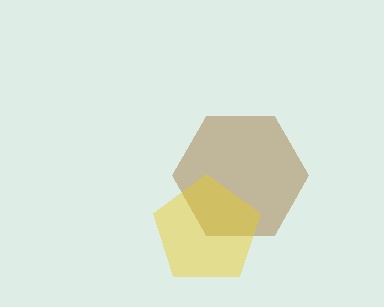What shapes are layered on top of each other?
The layered shapes are: a brown hexagon, a yellow pentagon.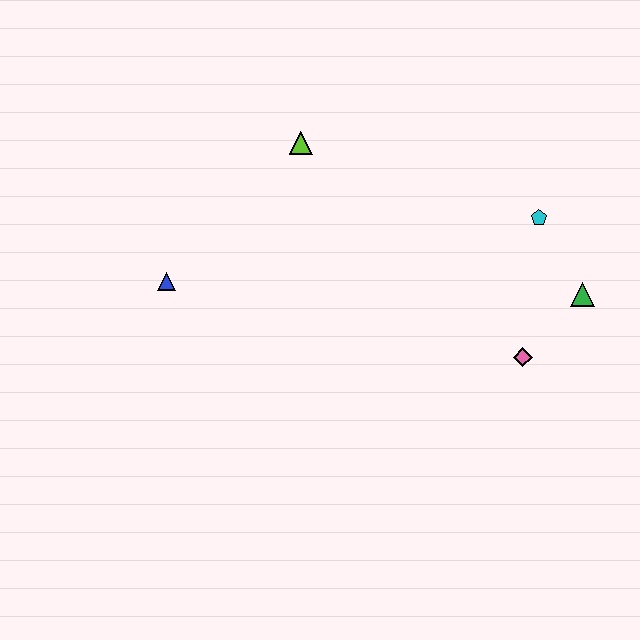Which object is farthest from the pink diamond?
The blue triangle is farthest from the pink diamond.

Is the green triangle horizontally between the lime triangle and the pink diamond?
No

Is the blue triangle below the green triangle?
No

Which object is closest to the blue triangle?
The lime triangle is closest to the blue triangle.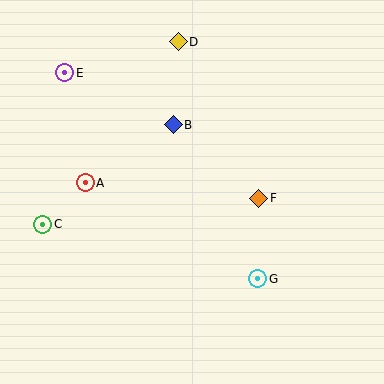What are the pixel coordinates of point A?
Point A is at (85, 183).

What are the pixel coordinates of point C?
Point C is at (43, 224).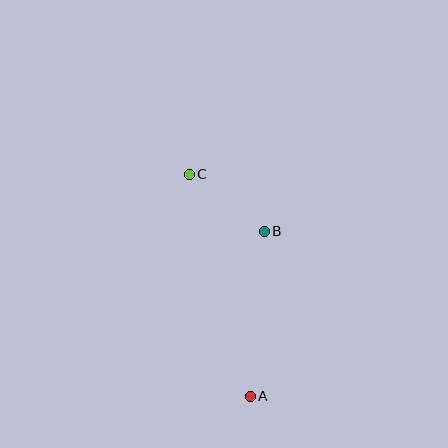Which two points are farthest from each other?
Points A and C are farthest from each other.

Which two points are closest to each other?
Points B and C are closest to each other.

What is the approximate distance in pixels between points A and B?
The distance between A and B is approximately 166 pixels.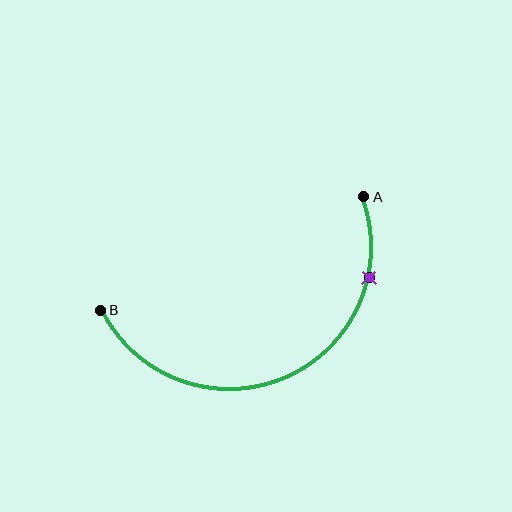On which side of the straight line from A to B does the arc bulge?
The arc bulges below the straight line connecting A and B.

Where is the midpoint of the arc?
The arc midpoint is the point on the curve farthest from the straight line joining A and B. It sits below that line.